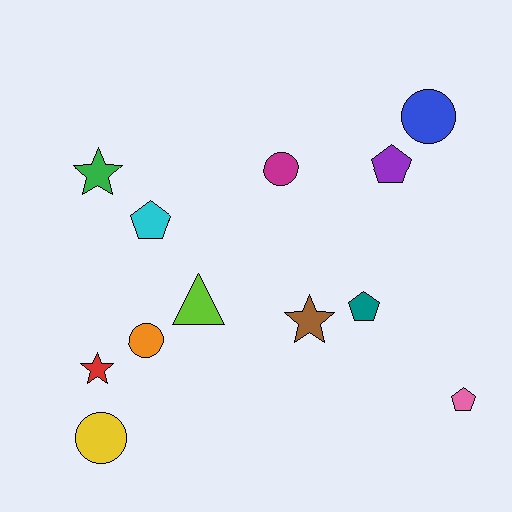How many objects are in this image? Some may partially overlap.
There are 12 objects.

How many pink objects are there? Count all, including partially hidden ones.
There is 1 pink object.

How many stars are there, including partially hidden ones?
There are 3 stars.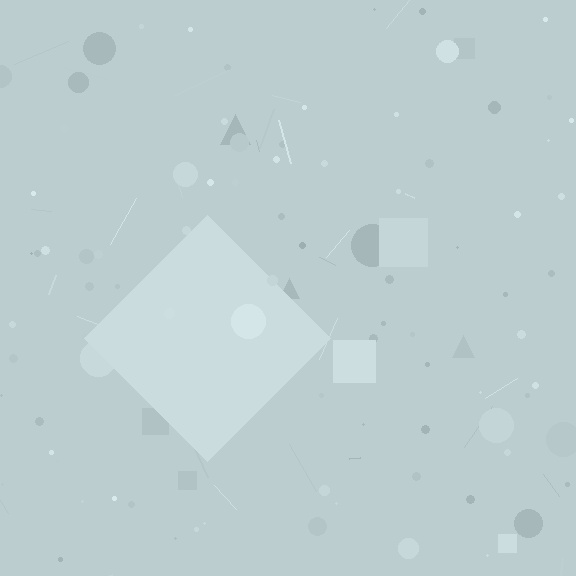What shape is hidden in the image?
A diamond is hidden in the image.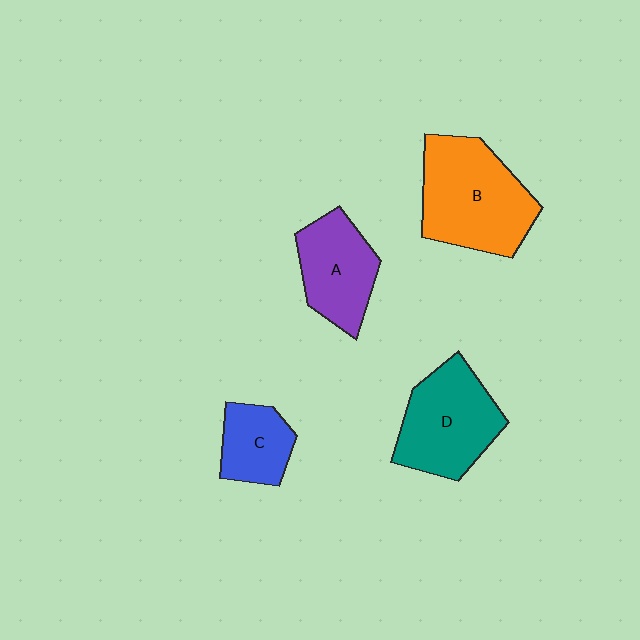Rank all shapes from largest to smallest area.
From largest to smallest: B (orange), D (teal), A (purple), C (blue).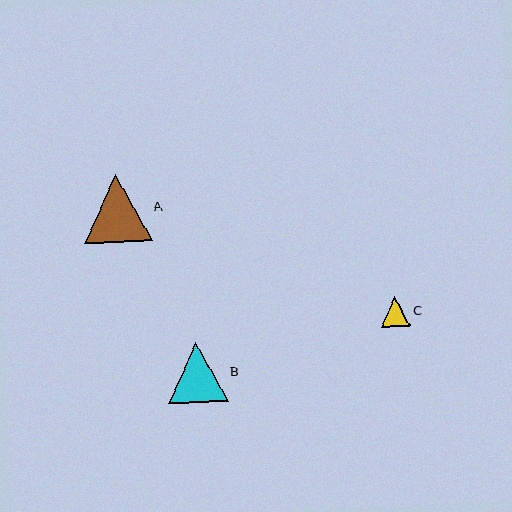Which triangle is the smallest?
Triangle C is the smallest with a size of approximately 29 pixels.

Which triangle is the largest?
Triangle A is the largest with a size of approximately 68 pixels.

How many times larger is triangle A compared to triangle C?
Triangle A is approximately 2.3 times the size of triangle C.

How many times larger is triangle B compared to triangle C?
Triangle B is approximately 2.0 times the size of triangle C.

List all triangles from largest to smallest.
From largest to smallest: A, B, C.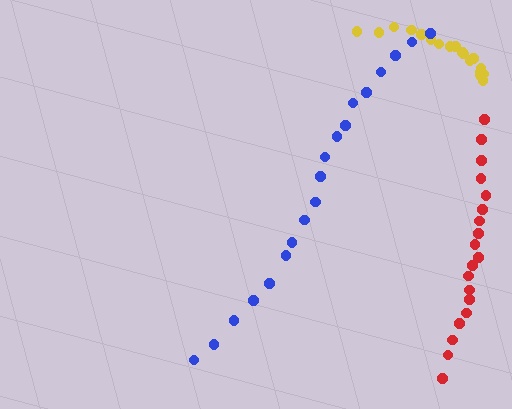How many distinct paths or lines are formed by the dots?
There are 3 distinct paths.